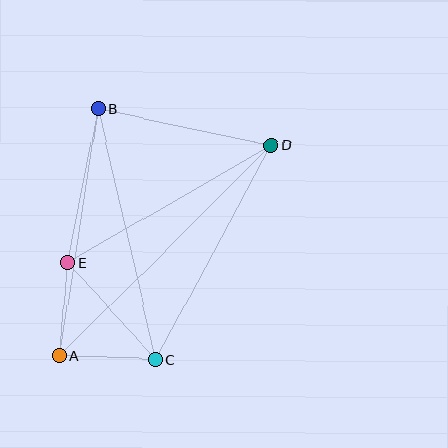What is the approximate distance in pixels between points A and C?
The distance between A and C is approximately 96 pixels.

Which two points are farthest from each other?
Points A and D are farthest from each other.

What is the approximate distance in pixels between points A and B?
The distance between A and B is approximately 250 pixels.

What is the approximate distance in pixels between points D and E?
The distance between D and E is approximately 235 pixels.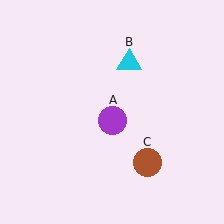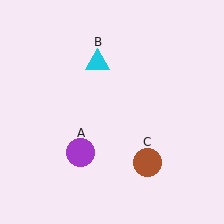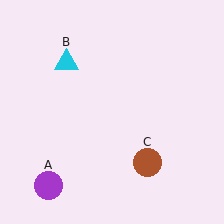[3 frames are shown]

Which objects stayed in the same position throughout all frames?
Brown circle (object C) remained stationary.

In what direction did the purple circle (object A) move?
The purple circle (object A) moved down and to the left.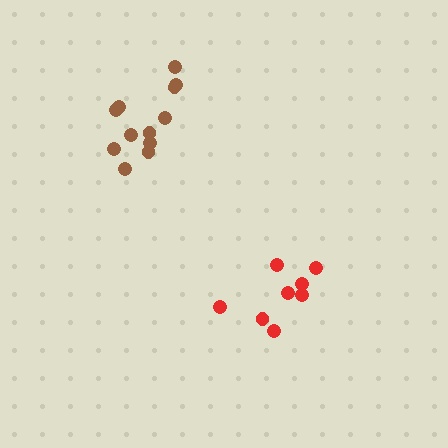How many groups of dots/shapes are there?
There are 2 groups.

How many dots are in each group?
Group 1: 12 dots, Group 2: 8 dots (20 total).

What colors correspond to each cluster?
The clusters are colored: brown, red.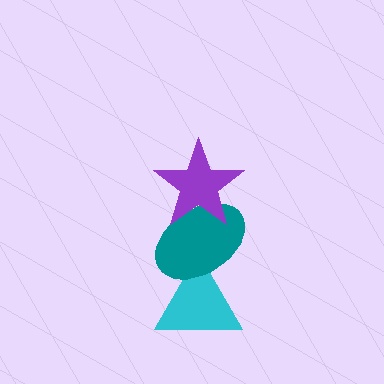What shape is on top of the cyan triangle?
The teal ellipse is on top of the cyan triangle.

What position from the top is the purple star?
The purple star is 1st from the top.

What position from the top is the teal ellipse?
The teal ellipse is 2nd from the top.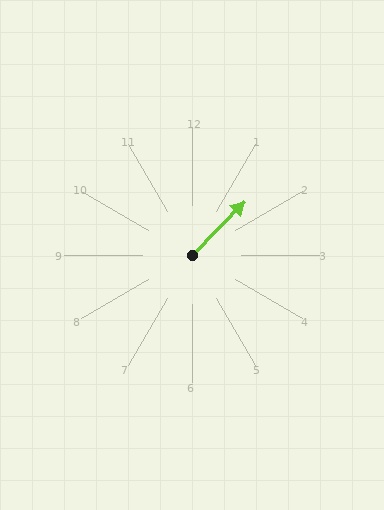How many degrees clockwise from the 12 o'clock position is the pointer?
Approximately 45 degrees.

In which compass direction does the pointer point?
Northeast.